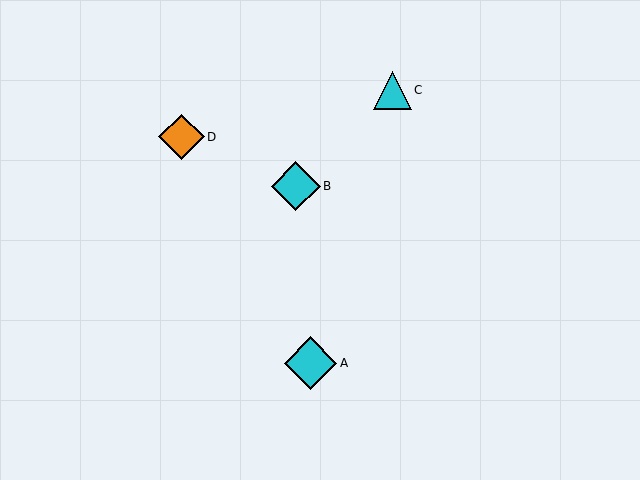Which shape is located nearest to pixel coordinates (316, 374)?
The cyan diamond (labeled A) at (311, 363) is nearest to that location.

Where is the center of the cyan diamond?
The center of the cyan diamond is at (311, 363).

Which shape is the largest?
The cyan diamond (labeled A) is the largest.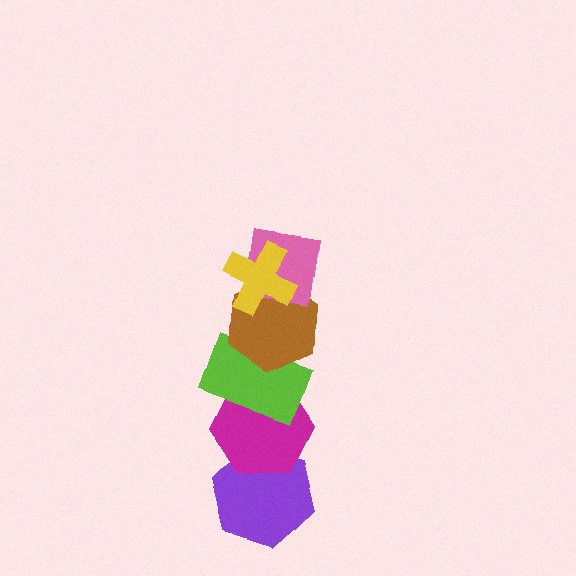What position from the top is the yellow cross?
The yellow cross is 1st from the top.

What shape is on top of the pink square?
The yellow cross is on top of the pink square.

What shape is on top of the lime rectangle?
The brown hexagon is on top of the lime rectangle.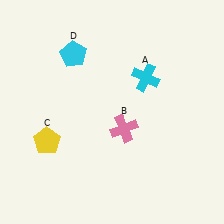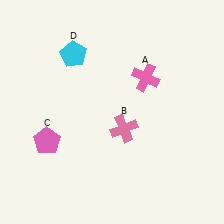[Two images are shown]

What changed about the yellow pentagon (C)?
In Image 1, C is yellow. In Image 2, it changed to pink.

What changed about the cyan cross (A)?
In Image 1, A is cyan. In Image 2, it changed to pink.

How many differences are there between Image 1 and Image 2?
There are 2 differences between the two images.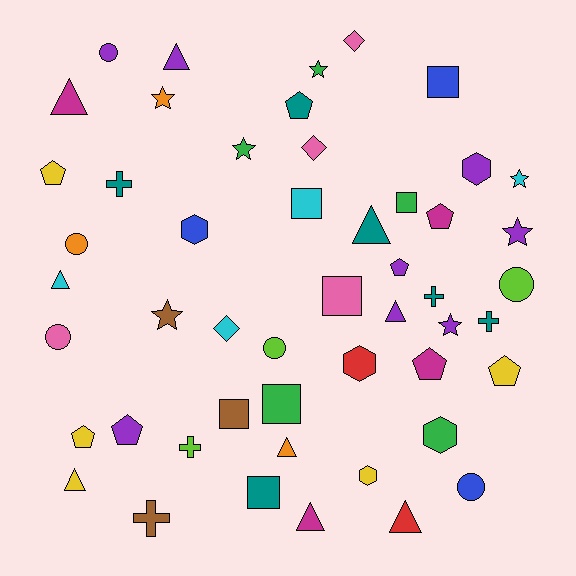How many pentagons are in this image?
There are 8 pentagons.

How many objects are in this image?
There are 50 objects.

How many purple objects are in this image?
There are 8 purple objects.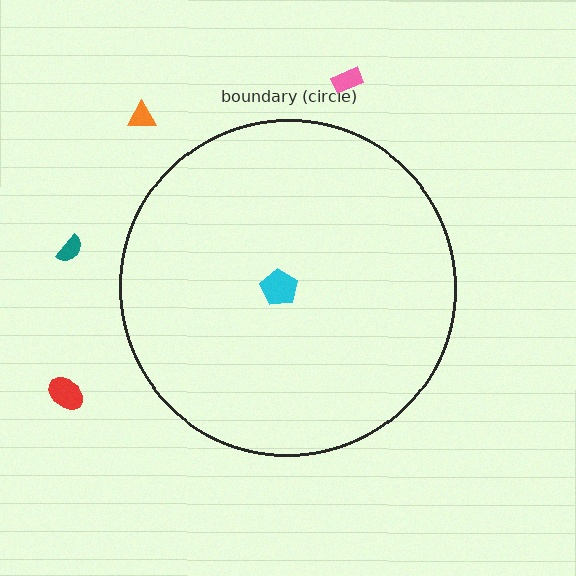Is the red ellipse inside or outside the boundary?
Outside.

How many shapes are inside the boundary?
1 inside, 4 outside.